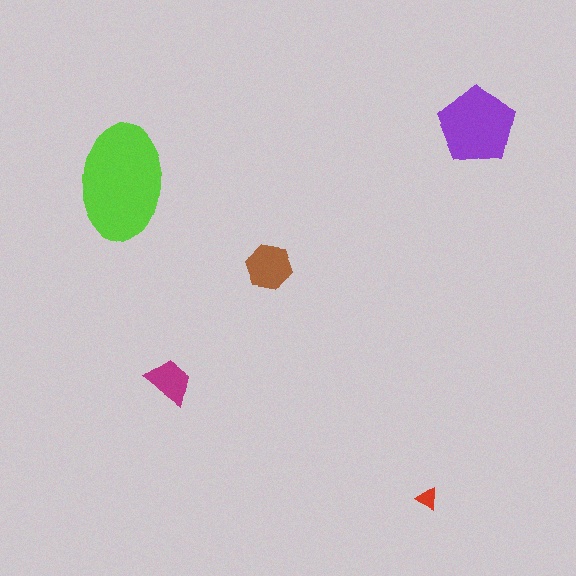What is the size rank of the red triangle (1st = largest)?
5th.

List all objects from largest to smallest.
The lime ellipse, the purple pentagon, the brown hexagon, the magenta trapezoid, the red triangle.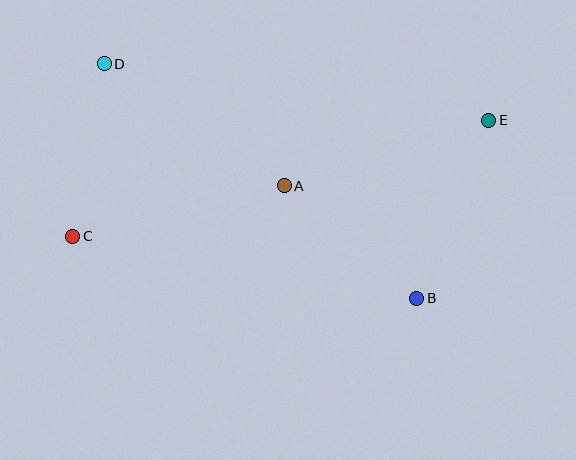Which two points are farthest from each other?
Points C and E are farthest from each other.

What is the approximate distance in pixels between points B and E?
The distance between B and E is approximately 192 pixels.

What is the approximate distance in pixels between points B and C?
The distance between B and C is approximately 350 pixels.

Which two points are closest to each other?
Points A and B are closest to each other.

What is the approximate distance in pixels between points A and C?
The distance between A and C is approximately 217 pixels.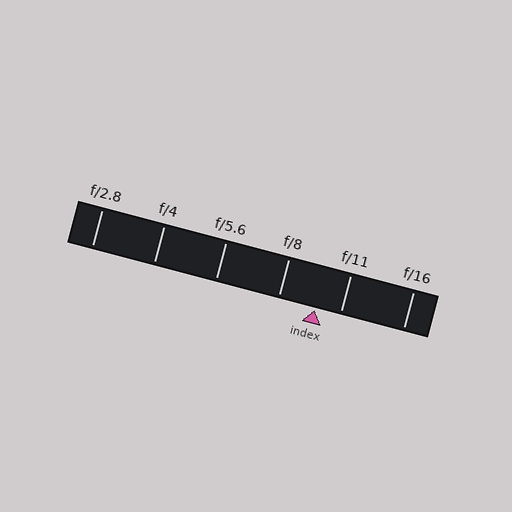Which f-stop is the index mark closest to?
The index mark is closest to f/11.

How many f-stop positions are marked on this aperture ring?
There are 6 f-stop positions marked.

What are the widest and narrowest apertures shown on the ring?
The widest aperture shown is f/2.8 and the narrowest is f/16.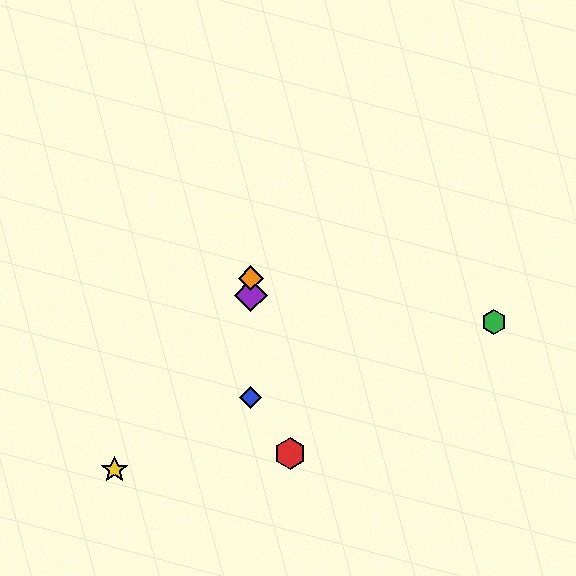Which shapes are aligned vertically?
The blue diamond, the purple diamond, the orange diamond are aligned vertically.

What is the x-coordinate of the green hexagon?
The green hexagon is at x≈494.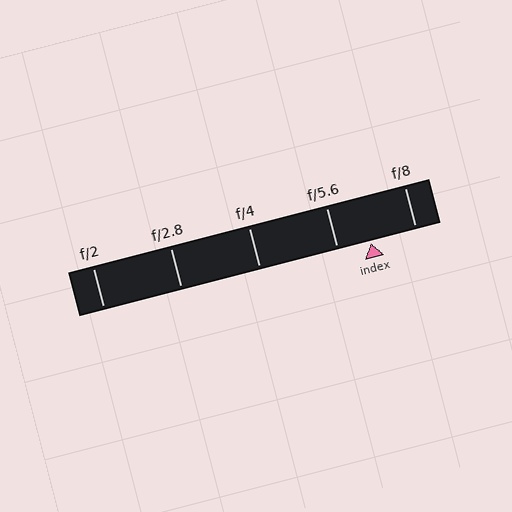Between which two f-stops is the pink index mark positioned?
The index mark is between f/5.6 and f/8.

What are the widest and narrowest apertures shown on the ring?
The widest aperture shown is f/2 and the narrowest is f/8.